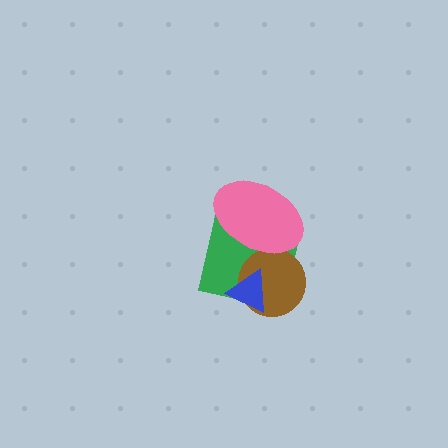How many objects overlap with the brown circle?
3 objects overlap with the brown circle.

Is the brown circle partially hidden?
Yes, it is partially covered by another shape.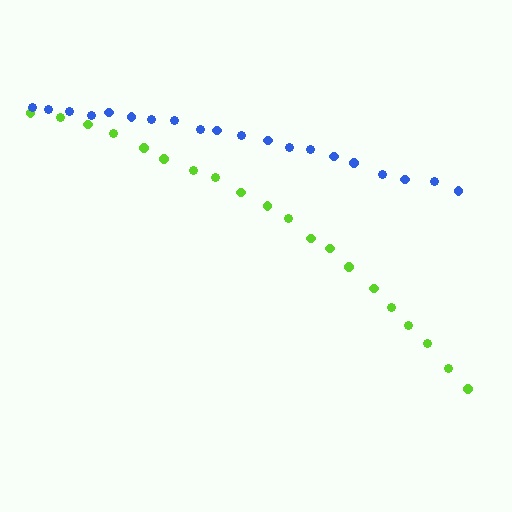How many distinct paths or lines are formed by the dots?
There are 2 distinct paths.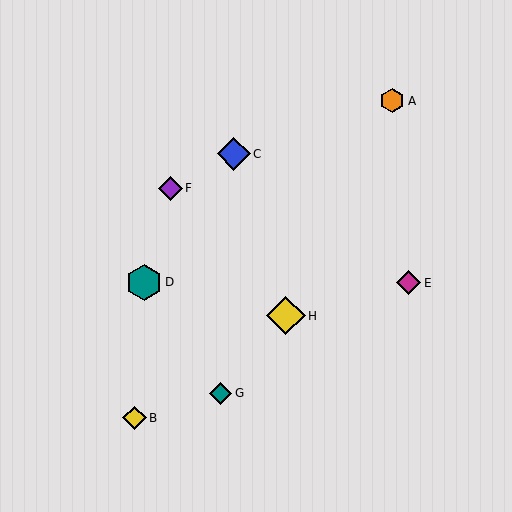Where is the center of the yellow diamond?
The center of the yellow diamond is at (135, 418).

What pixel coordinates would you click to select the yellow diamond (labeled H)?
Click at (286, 316) to select the yellow diamond H.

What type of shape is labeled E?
Shape E is a magenta diamond.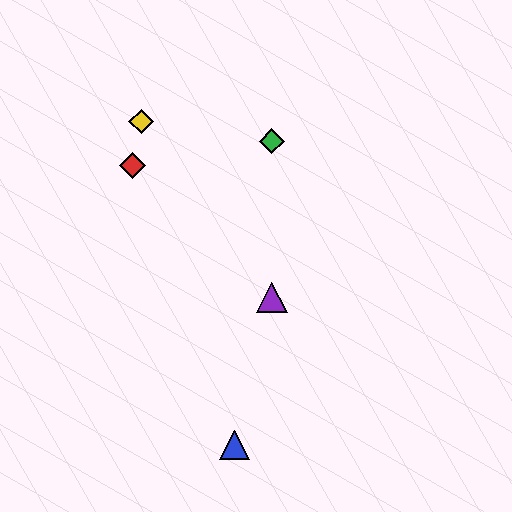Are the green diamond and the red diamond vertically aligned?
No, the green diamond is at x≈272 and the red diamond is at x≈133.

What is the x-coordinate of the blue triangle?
The blue triangle is at x≈234.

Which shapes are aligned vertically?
The green diamond, the purple triangle are aligned vertically.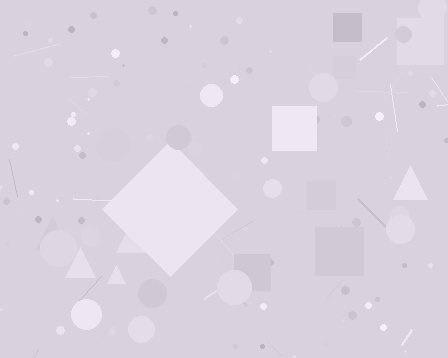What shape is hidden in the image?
A diamond is hidden in the image.